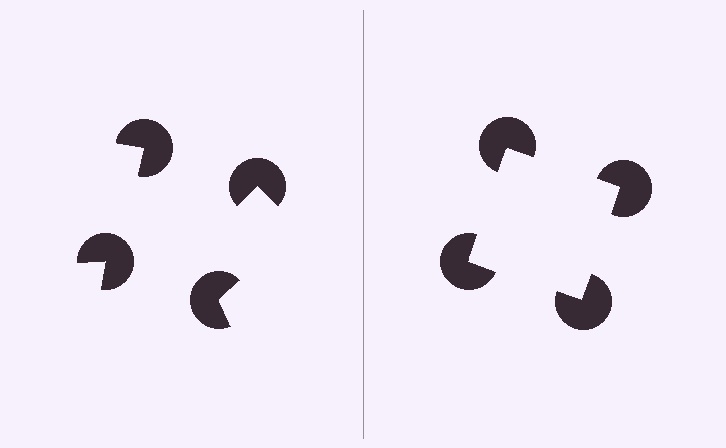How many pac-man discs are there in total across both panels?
8 — 4 on each side.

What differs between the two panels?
The pac-man discs are positioned identically on both sides; only the wedge orientations differ. On the right they align to a square; on the left they are misaligned.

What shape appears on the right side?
An illusory square.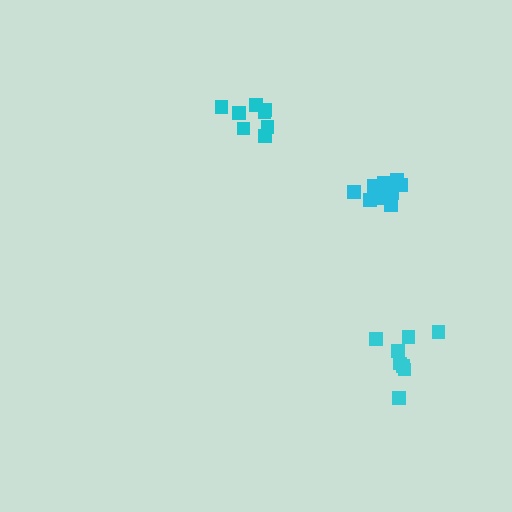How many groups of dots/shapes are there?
There are 3 groups.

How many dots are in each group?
Group 1: 8 dots, Group 2: 8 dots, Group 3: 13 dots (29 total).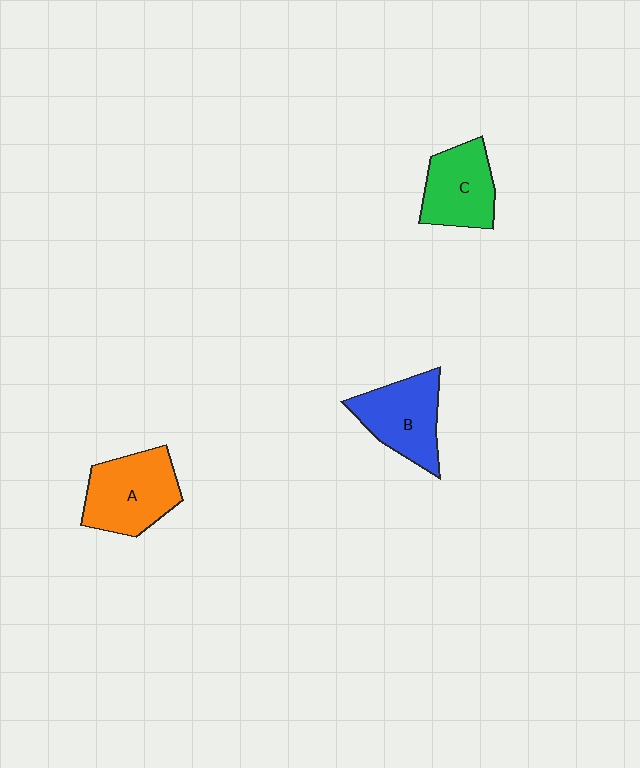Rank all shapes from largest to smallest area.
From largest to smallest: A (orange), B (blue), C (green).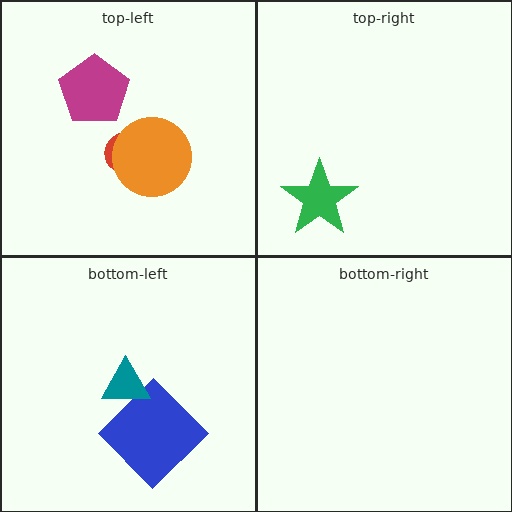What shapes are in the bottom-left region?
The blue diamond, the teal triangle.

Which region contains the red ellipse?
The top-left region.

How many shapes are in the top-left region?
3.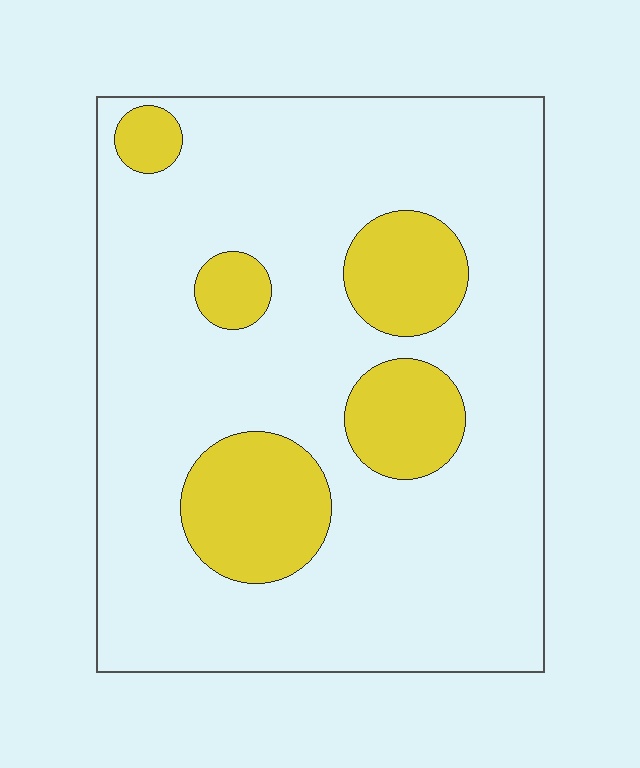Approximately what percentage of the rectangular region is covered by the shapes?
Approximately 20%.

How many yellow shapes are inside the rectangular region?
5.